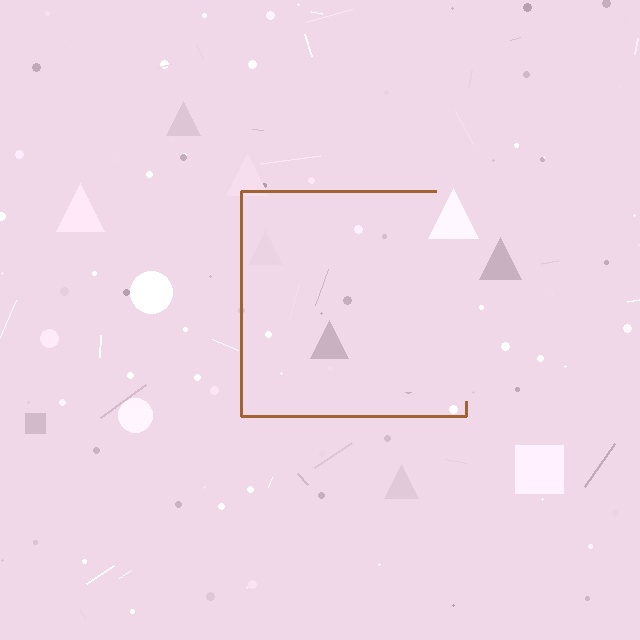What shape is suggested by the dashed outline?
The dashed outline suggests a square.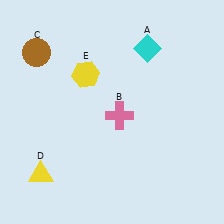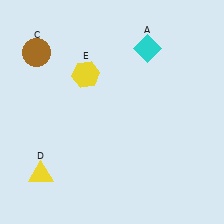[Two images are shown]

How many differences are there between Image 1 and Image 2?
There is 1 difference between the two images.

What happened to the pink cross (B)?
The pink cross (B) was removed in Image 2. It was in the bottom-right area of Image 1.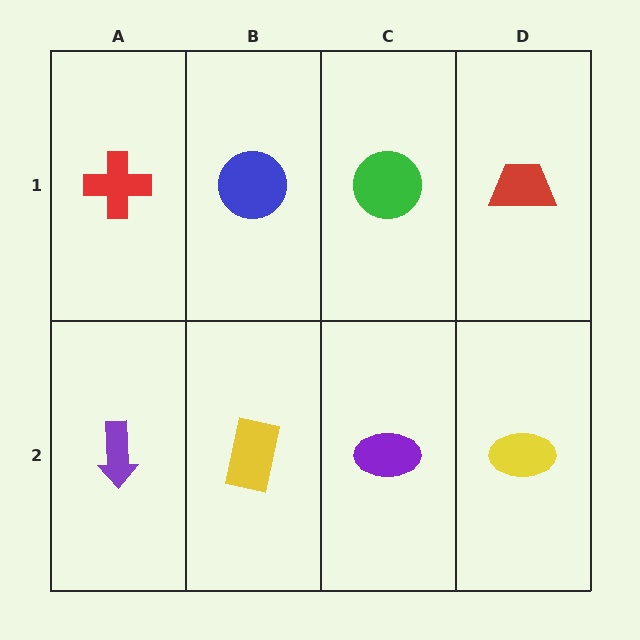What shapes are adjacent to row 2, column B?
A blue circle (row 1, column B), a purple arrow (row 2, column A), a purple ellipse (row 2, column C).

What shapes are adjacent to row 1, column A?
A purple arrow (row 2, column A), a blue circle (row 1, column B).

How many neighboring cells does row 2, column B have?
3.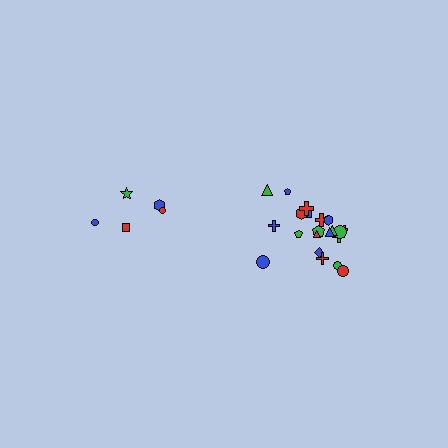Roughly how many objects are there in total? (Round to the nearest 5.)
Roughly 25 objects in total.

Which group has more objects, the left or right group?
The right group.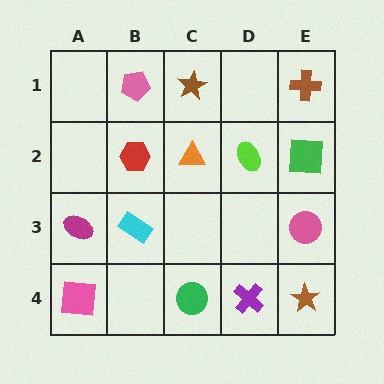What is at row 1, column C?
A brown star.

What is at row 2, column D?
A lime ellipse.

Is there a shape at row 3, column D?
No, that cell is empty.